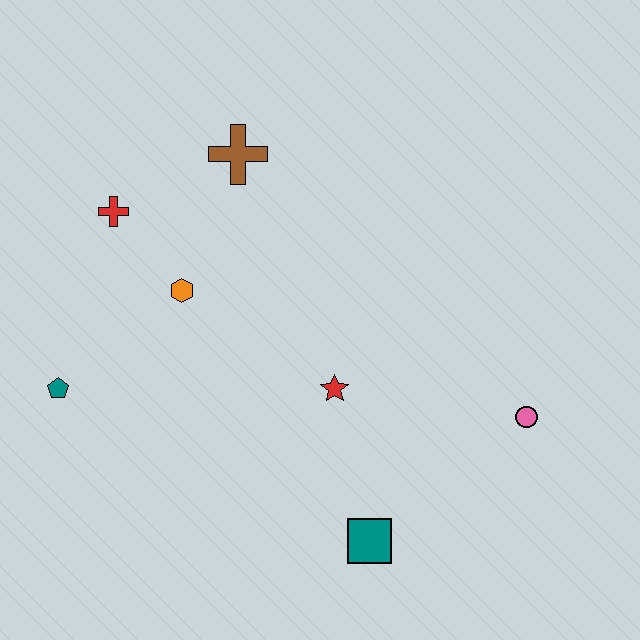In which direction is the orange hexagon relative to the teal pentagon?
The orange hexagon is to the right of the teal pentagon.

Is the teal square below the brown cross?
Yes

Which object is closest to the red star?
The teal square is closest to the red star.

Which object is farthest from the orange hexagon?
The pink circle is farthest from the orange hexagon.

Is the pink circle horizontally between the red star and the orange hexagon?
No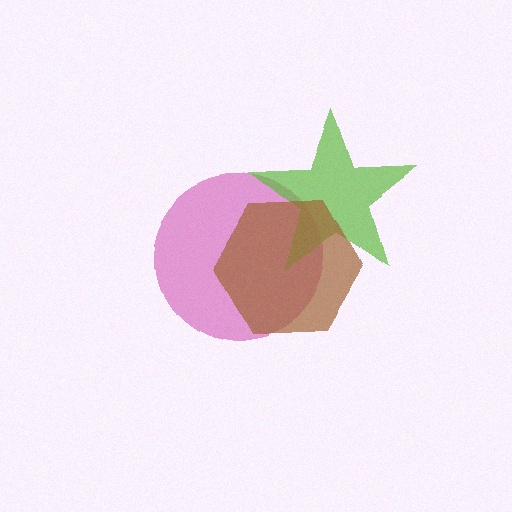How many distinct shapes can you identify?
There are 3 distinct shapes: a magenta circle, a lime star, a brown hexagon.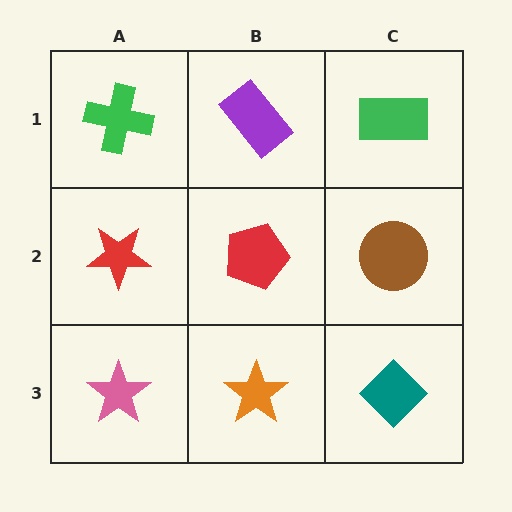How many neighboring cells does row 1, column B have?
3.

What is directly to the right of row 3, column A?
An orange star.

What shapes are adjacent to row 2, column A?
A green cross (row 1, column A), a pink star (row 3, column A), a red pentagon (row 2, column B).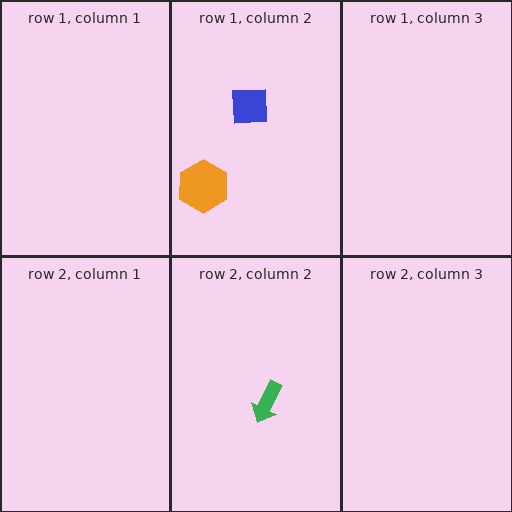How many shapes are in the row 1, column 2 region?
2.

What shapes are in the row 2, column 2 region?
The green arrow.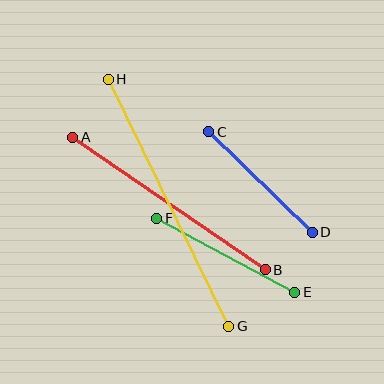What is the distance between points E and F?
The distance is approximately 157 pixels.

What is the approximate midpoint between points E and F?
The midpoint is at approximately (226, 255) pixels.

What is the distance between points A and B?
The distance is approximately 234 pixels.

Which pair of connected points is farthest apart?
Points G and H are farthest apart.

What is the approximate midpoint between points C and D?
The midpoint is at approximately (261, 182) pixels.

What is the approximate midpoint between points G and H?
The midpoint is at approximately (168, 203) pixels.